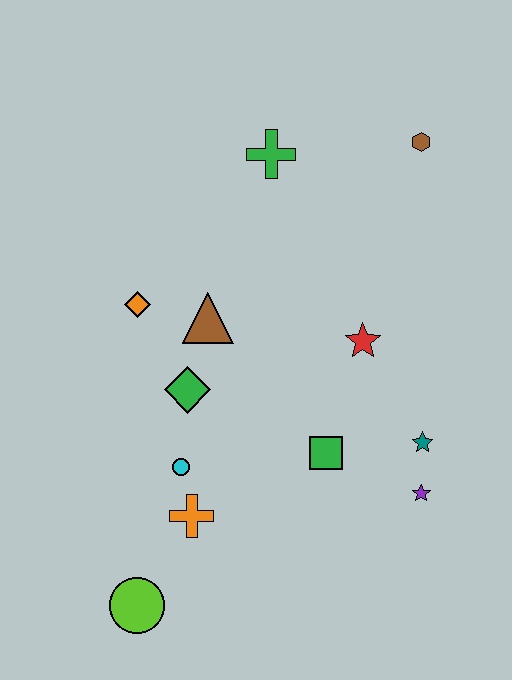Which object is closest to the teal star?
The purple star is closest to the teal star.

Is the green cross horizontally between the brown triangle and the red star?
Yes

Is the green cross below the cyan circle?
No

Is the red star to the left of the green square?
No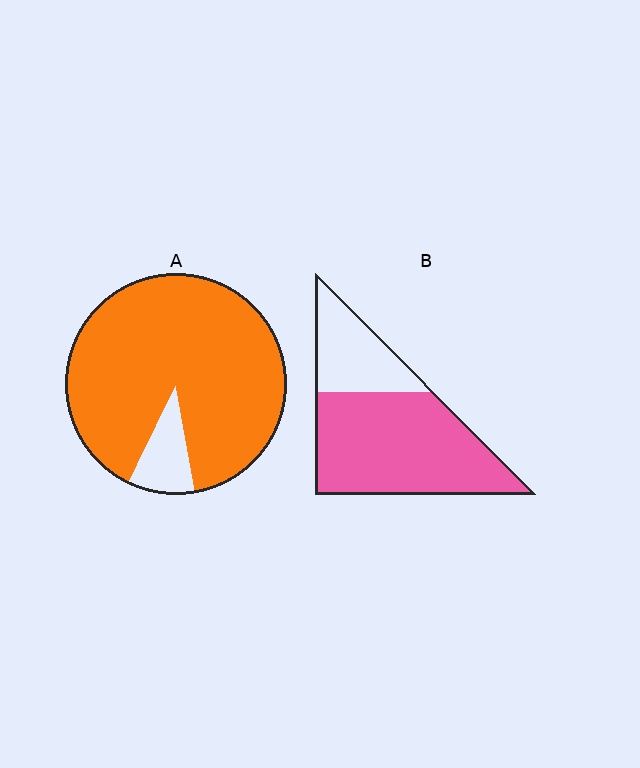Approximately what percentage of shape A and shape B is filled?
A is approximately 90% and B is approximately 70%.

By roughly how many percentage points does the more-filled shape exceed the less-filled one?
By roughly 20 percentage points (A over B).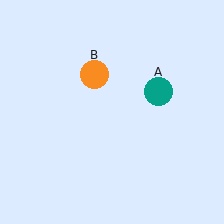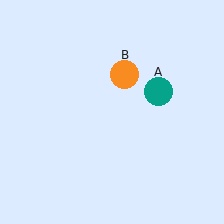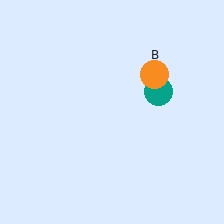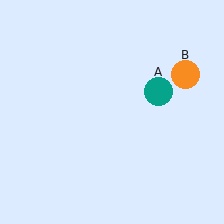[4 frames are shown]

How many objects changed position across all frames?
1 object changed position: orange circle (object B).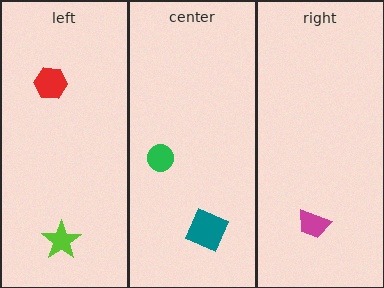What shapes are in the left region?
The red hexagon, the lime star.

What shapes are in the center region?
The green circle, the teal square.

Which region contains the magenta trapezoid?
The right region.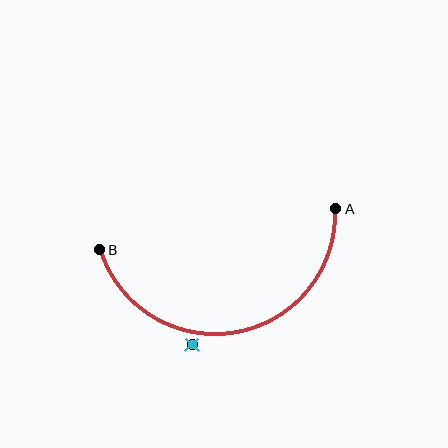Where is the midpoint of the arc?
The arc midpoint is the point on the curve farthest from the straight line joining A and B. It sits below that line.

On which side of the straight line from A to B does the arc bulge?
The arc bulges below the straight line connecting A and B.